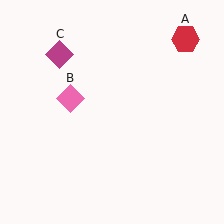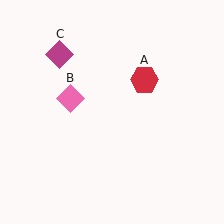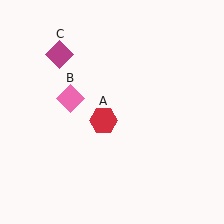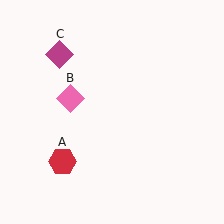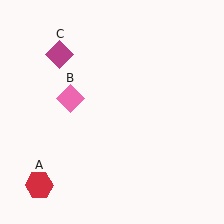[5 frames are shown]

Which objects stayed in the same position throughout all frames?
Pink diamond (object B) and magenta diamond (object C) remained stationary.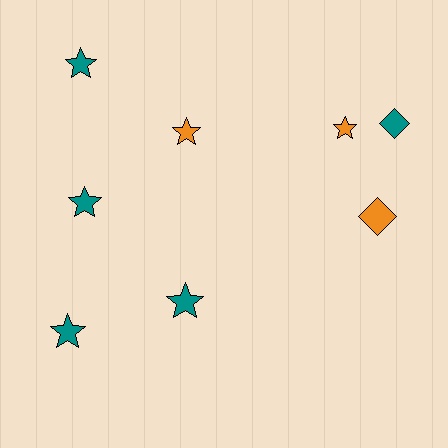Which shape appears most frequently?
Star, with 6 objects.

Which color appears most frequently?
Teal, with 5 objects.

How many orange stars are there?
There are 2 orange stars.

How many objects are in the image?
There are 8 objects.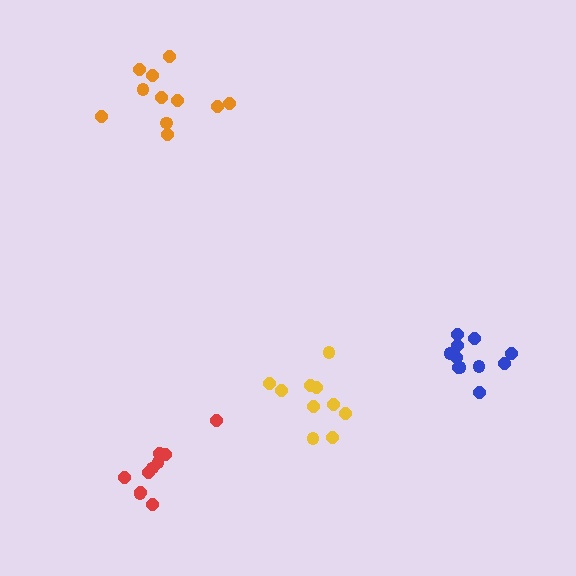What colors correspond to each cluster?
The clusters are colored: red, orange, blue, yellow.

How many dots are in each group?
Group 1: 10 dots, Group 2: 11 dots, Group 3: 11 dots, Group 4: 10 dots (42 total).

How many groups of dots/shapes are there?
There are 4 groups.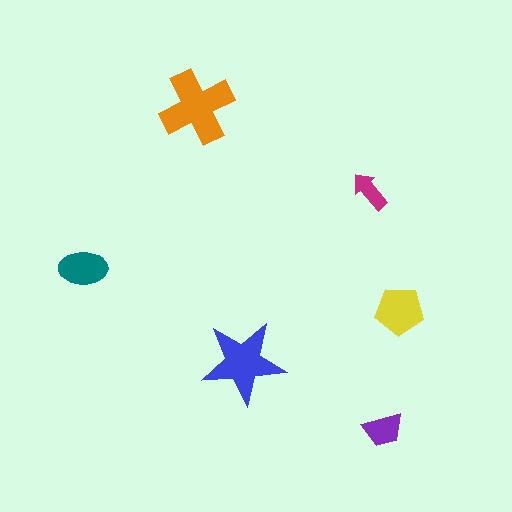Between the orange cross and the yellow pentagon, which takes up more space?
The orange cross.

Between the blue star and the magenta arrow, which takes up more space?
The blue star.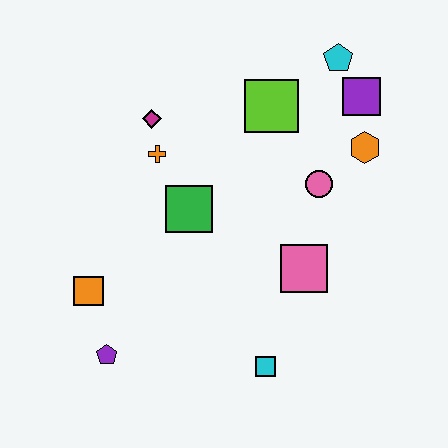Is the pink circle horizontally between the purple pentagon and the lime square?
No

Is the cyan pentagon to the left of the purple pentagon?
No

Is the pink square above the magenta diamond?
No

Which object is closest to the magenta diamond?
The orange cross is closest to the magenta diamond.